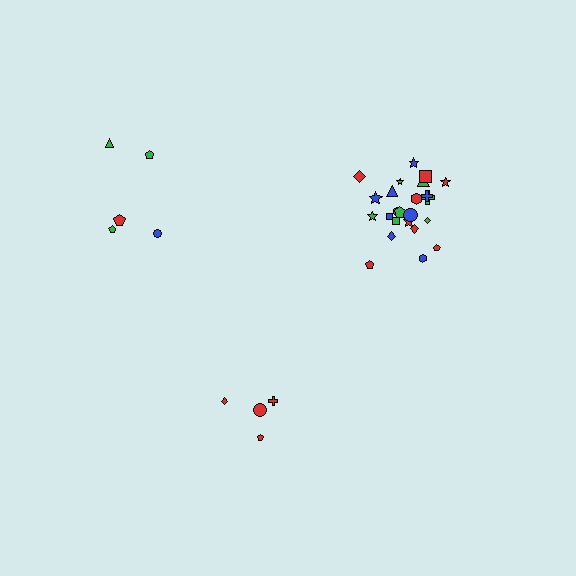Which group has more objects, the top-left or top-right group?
The top-right group.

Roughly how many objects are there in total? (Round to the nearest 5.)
Roughly 35 objects in total.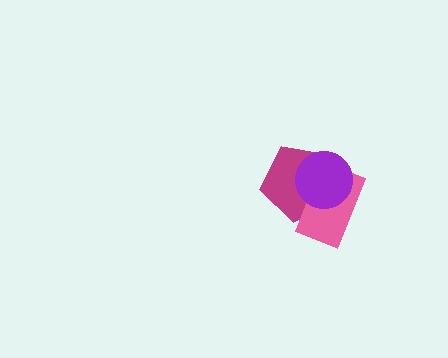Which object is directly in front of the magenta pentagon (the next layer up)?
The pink rectangle is directly in front of the magenta pentagon.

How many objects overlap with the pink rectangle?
2 objects overlap with the pink rectangle.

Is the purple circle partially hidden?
No, no other shape covers it.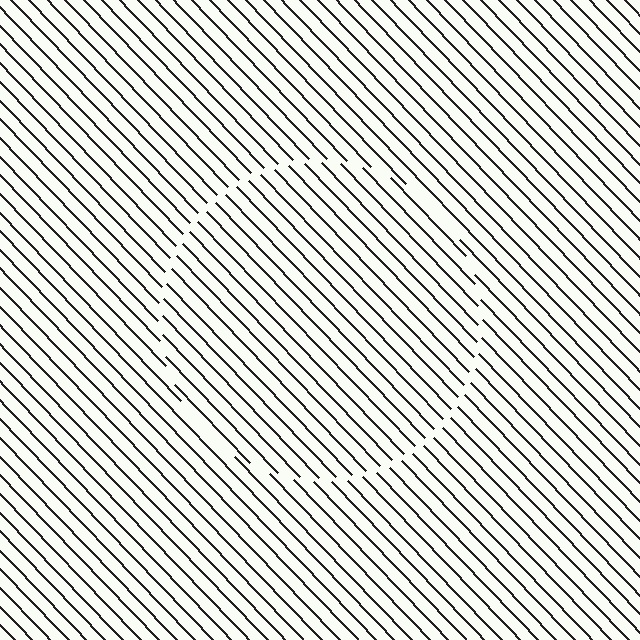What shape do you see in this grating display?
An illusory circle. The interior of the shape contains the same grating, shifted by half a period — the contour is defined by the phase discontinuity where line-ends from the inner and outer gratings abut.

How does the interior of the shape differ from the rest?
The interior of the shape contains the same grating, shifted by half a period — the contour is defined by the phase discontinuity where line-ends from the inner and outer gratings abut.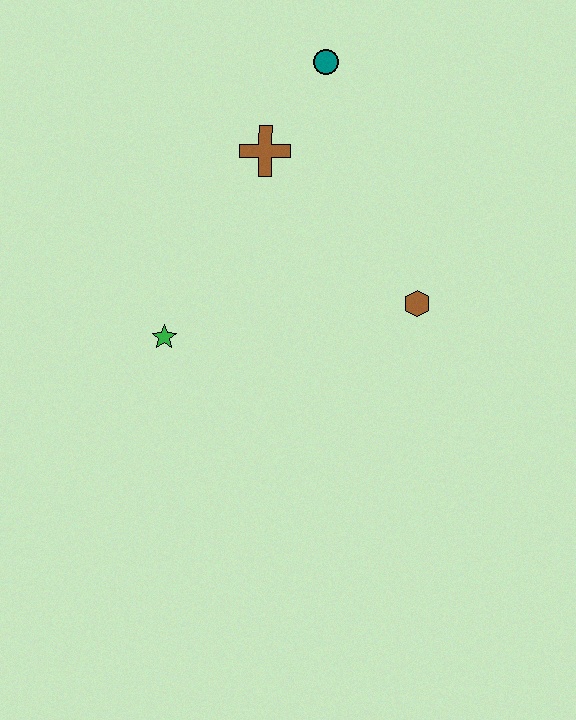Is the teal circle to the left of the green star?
No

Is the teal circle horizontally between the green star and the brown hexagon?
Yes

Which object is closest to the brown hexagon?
The brown cross is closest to the brown hexagon.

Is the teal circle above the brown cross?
Yes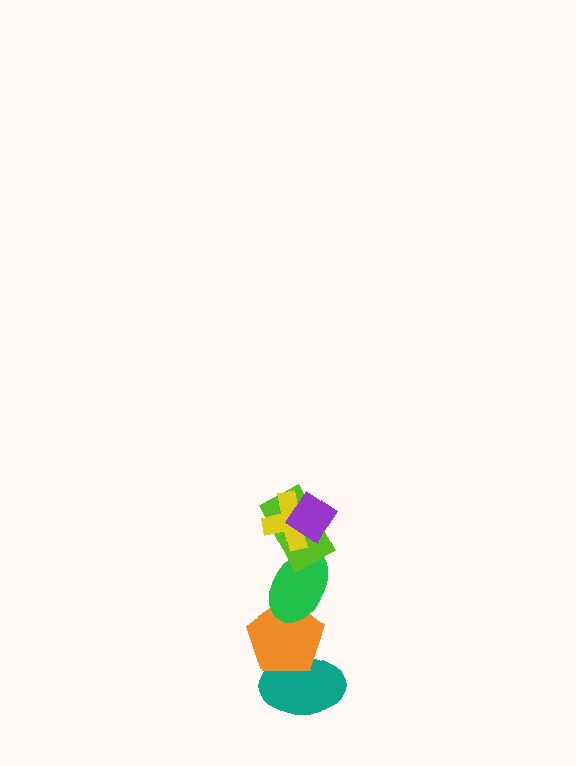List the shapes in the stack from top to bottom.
From top to bottom: the purple diamond, the yellow cross, the lime rectangle, the green ellipse, the orange pentagon, the teal ellipse.